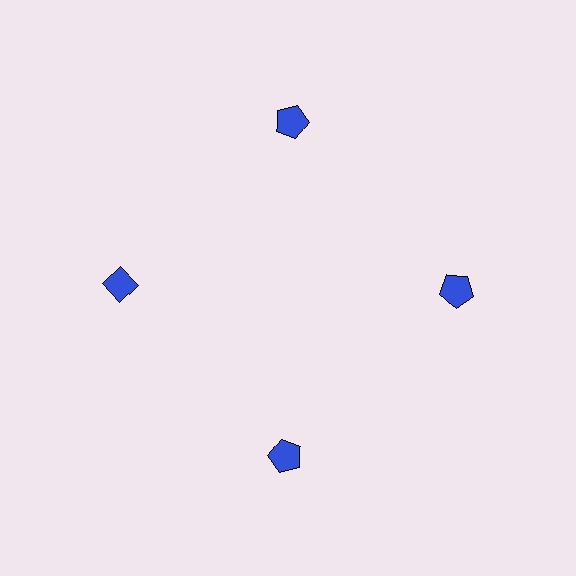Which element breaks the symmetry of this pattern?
The blue diamond at roughly the 9 o'clock position breaks the symmetry. All other shapes are blue pentagons.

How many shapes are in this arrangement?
There are 4 shapes arranged in a ring pattern.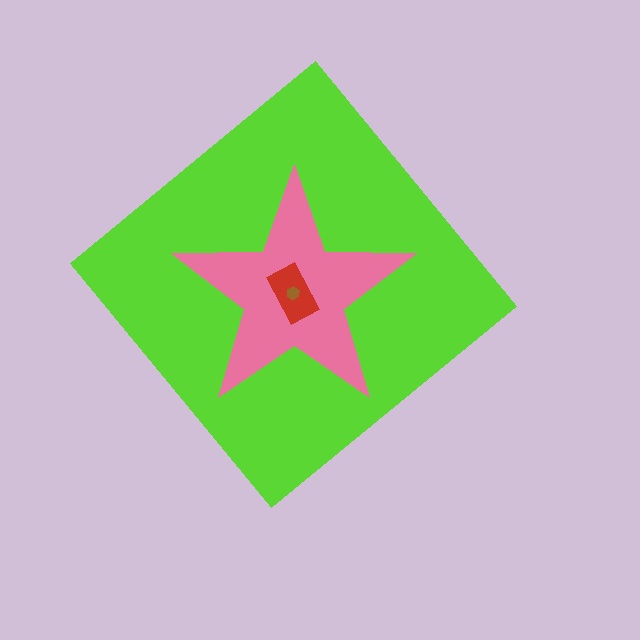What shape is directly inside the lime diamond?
The pink star.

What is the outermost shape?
The lime diamond.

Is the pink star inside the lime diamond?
Yes.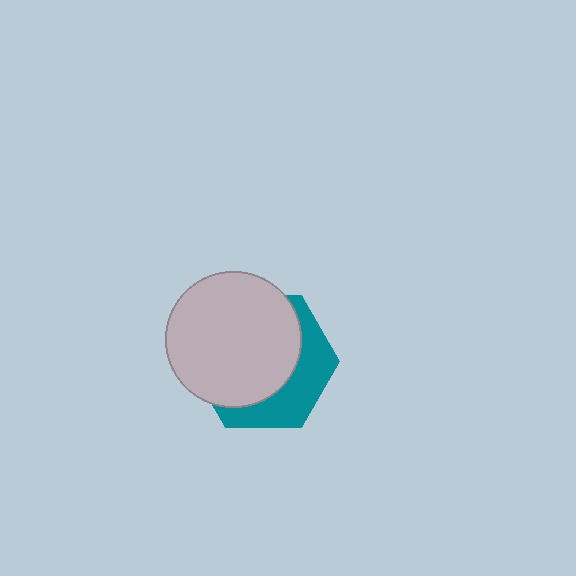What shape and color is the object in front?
The object in front is a light gray circle.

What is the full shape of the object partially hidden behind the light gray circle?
The partially hidden object is a teal hexagon.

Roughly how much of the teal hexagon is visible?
A small part of it is visible (roughly 35%).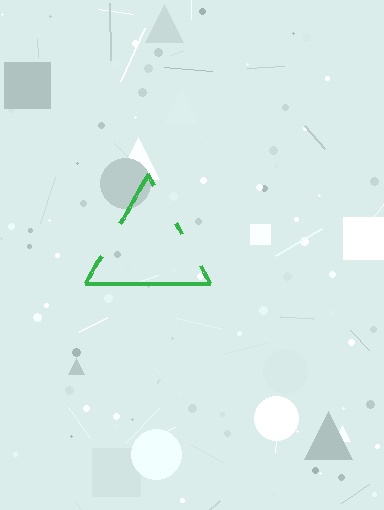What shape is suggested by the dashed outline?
The dashed outline suggests a triangle.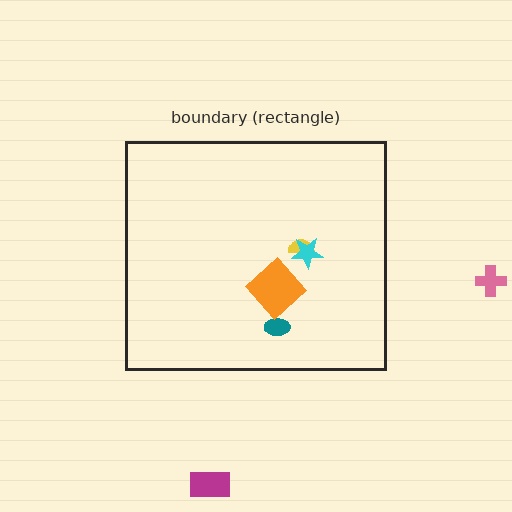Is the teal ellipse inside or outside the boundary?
Inside.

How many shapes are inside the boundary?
4 inside, 2 outside.